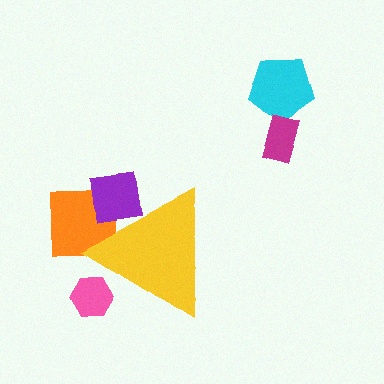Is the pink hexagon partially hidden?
Yes, the pink hexagon is partially hidden behind the yellow triangle.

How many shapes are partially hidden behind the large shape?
3 shapes are partially hidden.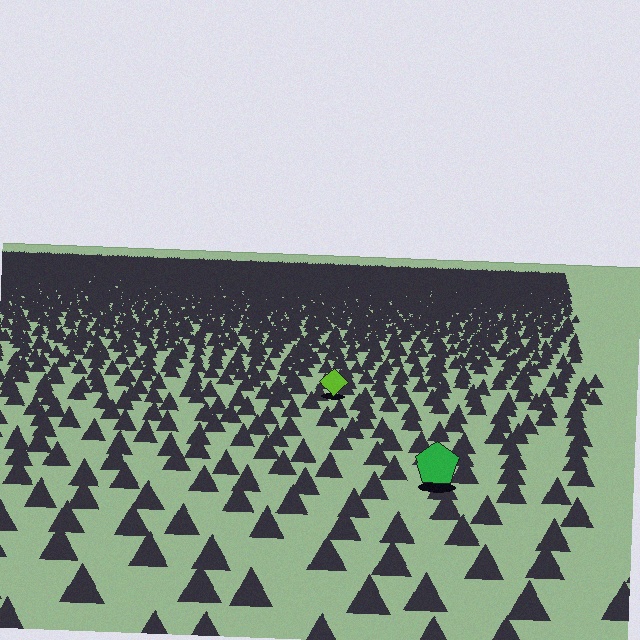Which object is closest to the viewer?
The green pentagon is closest. The texture marks near it are larger and more spread out.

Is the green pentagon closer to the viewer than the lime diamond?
Yes. The green pentagon is closer — you can tell from the texture gradient: the ground texture is coarser near it.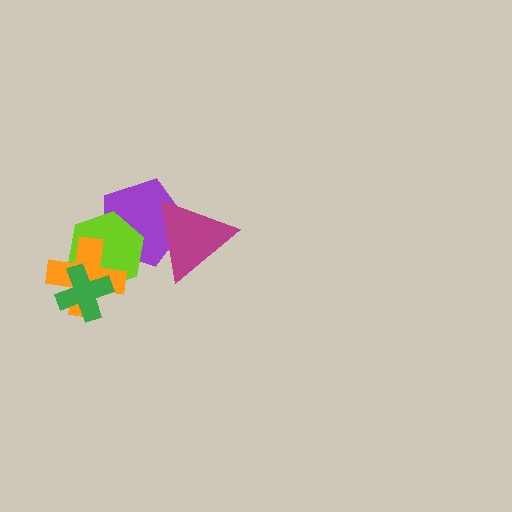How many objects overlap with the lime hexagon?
3 objects overlap with the lime hexagon.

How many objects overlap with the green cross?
2 objects overlap with the green cross.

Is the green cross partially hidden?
No, no other shape covers it.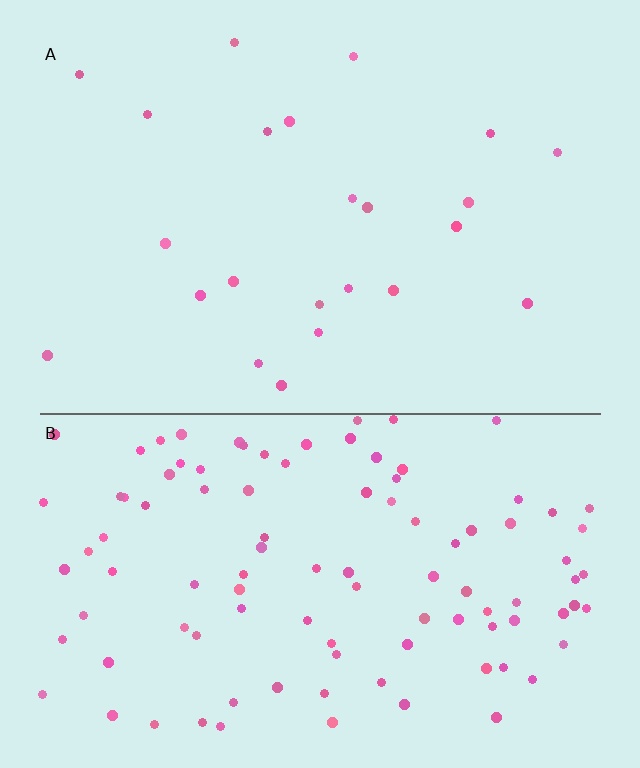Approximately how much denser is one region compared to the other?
Approximately 4.5× — region B over region A.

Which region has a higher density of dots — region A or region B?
B (the bottom).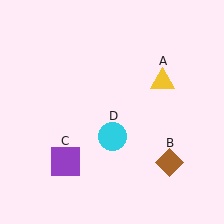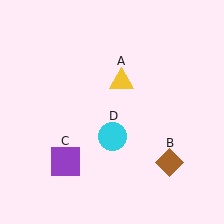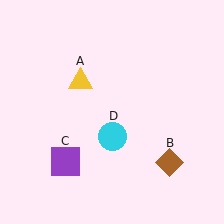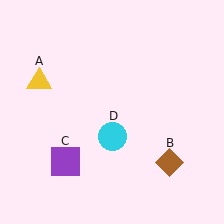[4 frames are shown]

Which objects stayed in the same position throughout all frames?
Brown diamond (object B) and purple square (object C) and cyan circle (object D) remained stationary.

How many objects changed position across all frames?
1 object changed position: yellow triangle (object A).